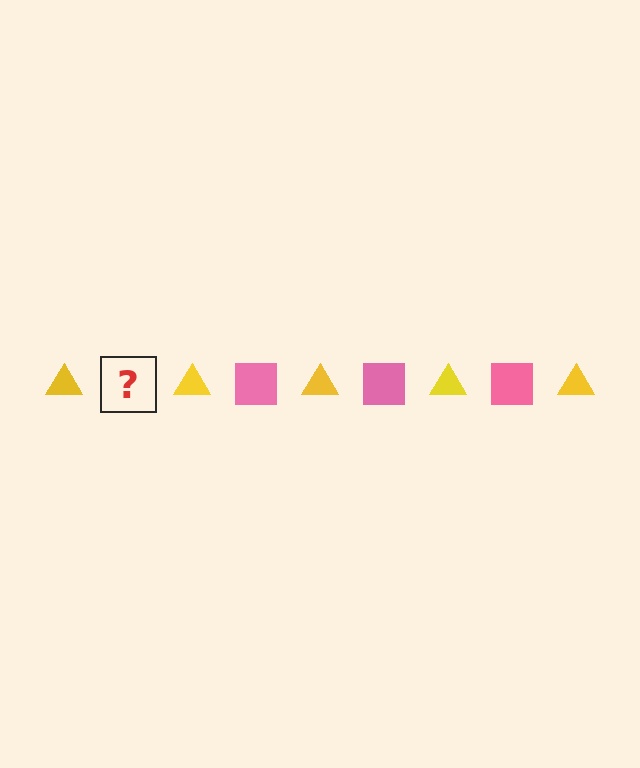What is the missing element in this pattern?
The missing element is a pink square.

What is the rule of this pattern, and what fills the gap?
The rule is that the pattern alternates between yellow triangle and pink square. The gap should be filled with a pink square.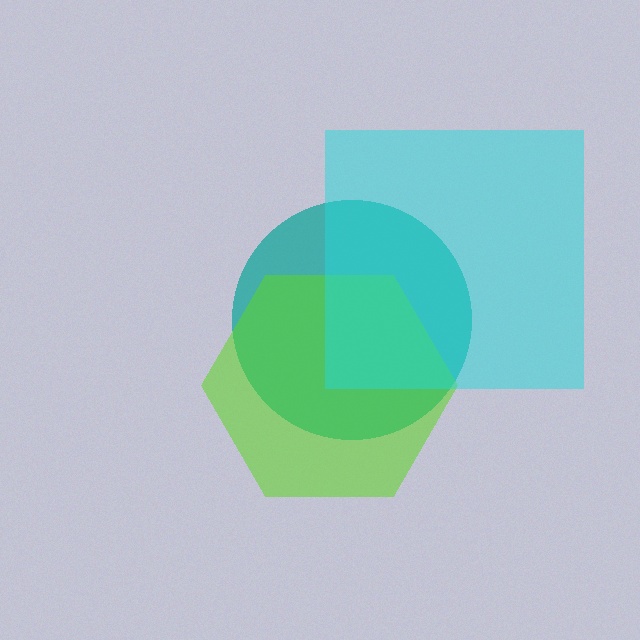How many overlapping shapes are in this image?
There are 3 overlapping shapes in the image.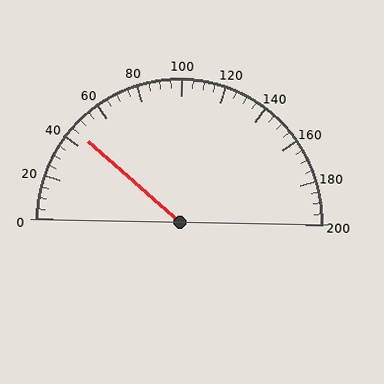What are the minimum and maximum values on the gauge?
The gauge ranges from 0 to 200.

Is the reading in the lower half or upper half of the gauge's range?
The reading is in the lower half of the range (0 to 200).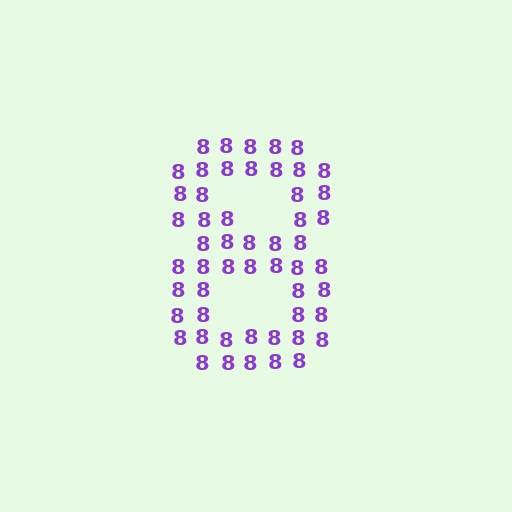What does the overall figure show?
The overall figure shows the digit 8.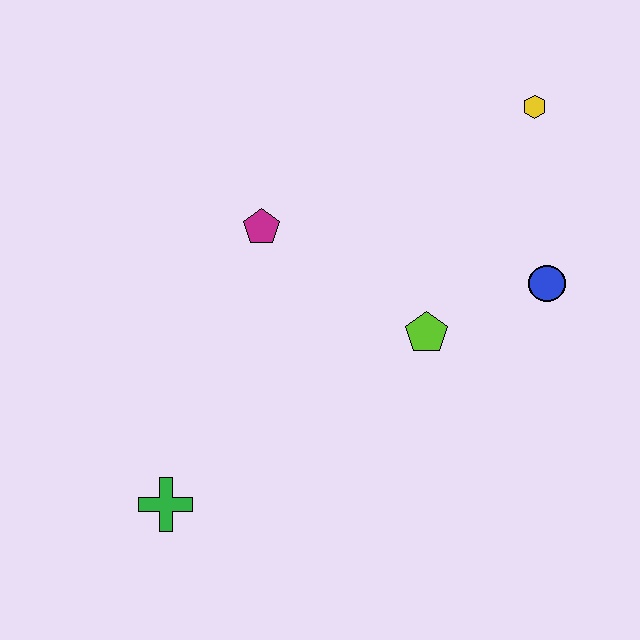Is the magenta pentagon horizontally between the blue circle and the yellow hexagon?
No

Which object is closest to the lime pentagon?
The blue circle is closest to the lime pentagon.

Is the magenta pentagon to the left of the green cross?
No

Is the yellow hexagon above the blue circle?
Yes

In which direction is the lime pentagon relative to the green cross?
The lime pentagon is to the right of the green cross.